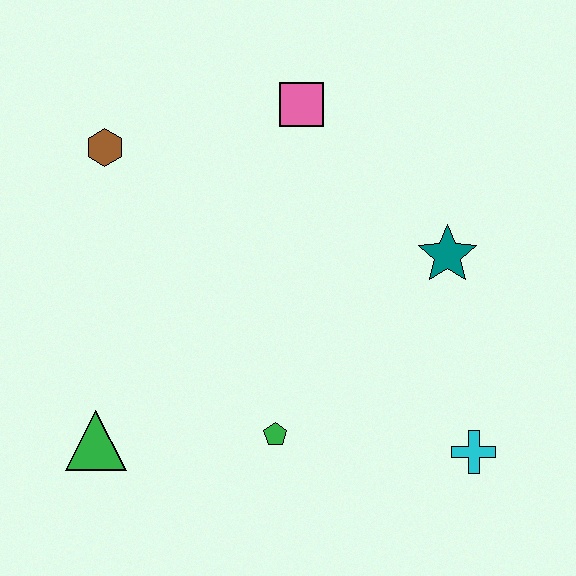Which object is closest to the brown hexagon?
The pink square is closest to the brown hexagon.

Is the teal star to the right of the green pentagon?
Yes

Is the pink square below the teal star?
No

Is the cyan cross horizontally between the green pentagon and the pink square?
No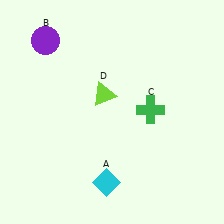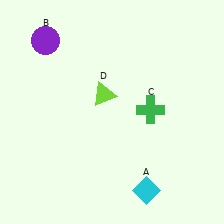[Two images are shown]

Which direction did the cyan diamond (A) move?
The cyan diamond (A) moved right.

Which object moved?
The cyan diamond (A) moved right.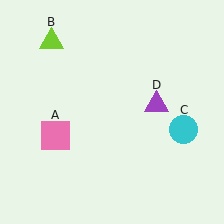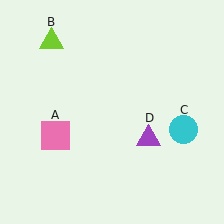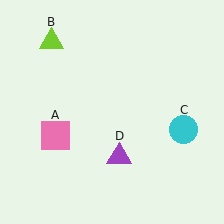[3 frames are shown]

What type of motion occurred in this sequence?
The purple triangle (object D) rotated clockwise around the center of the scene.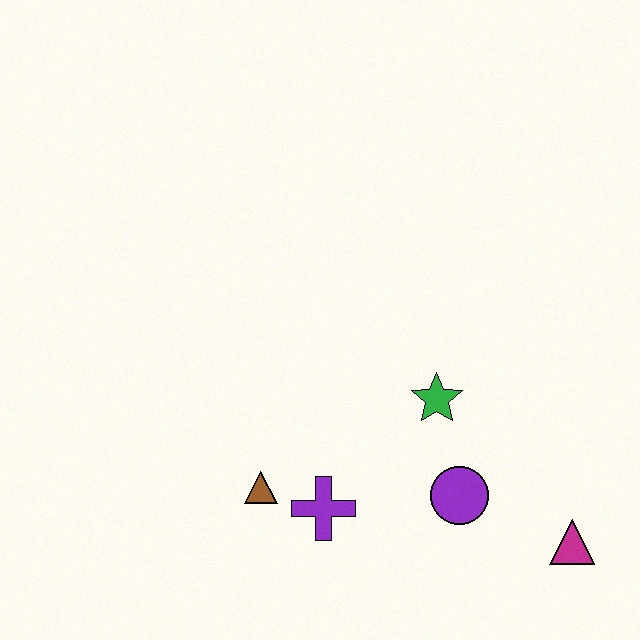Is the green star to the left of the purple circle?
Yes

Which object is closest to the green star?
The purple circle is closest to the green star.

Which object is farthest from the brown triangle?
The magenta triangle is farthest from the brown triangle.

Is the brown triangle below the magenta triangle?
No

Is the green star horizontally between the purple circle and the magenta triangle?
No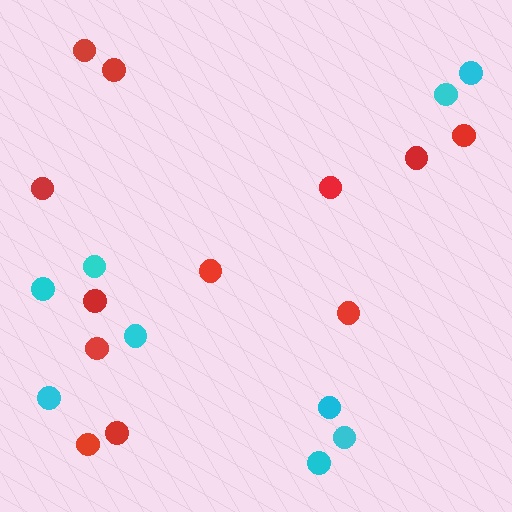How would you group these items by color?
There are 2 groups: one group of cyan circles (9) and one group of red circles (12).